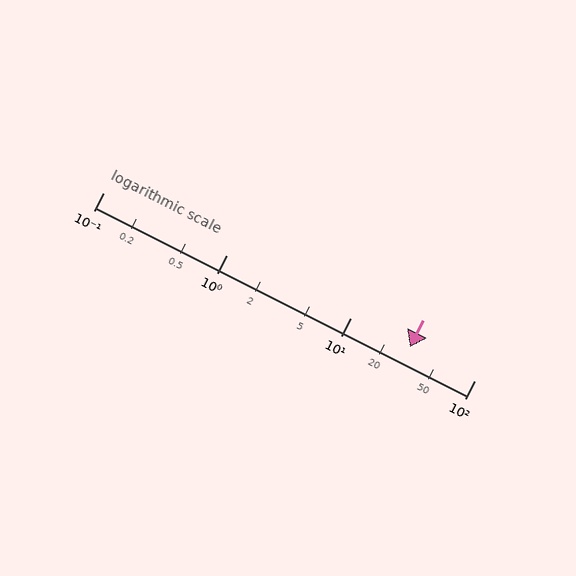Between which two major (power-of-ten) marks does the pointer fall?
The pointer is between 10 and 100.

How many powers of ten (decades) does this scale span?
The scale spans 3 decades, from 0.1 to 100.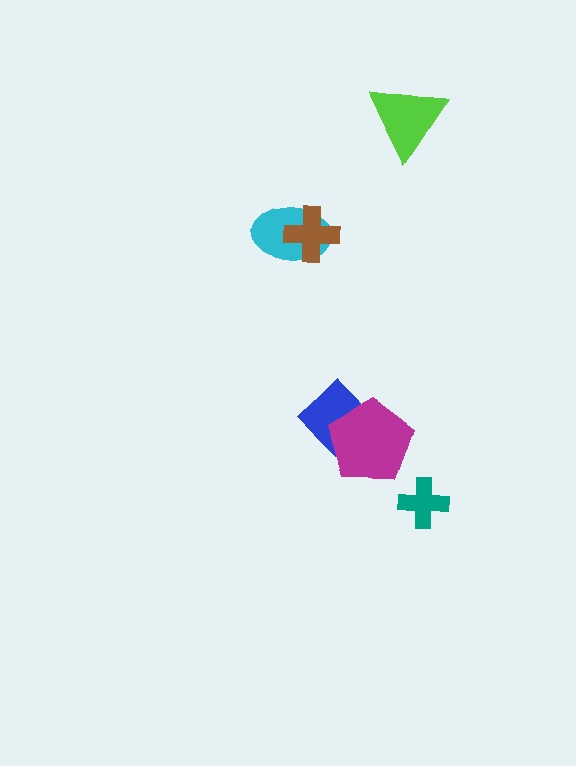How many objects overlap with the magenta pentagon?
1 object overlaps with the magenta pentagon.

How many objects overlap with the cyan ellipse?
1 object overlaps with the cyan ellipse.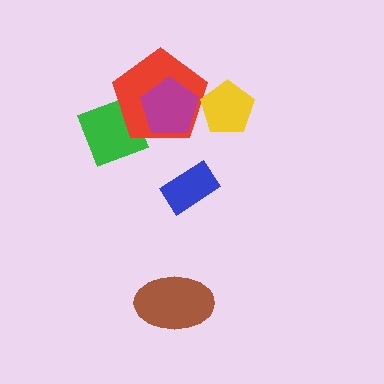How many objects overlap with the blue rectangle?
0 objects overlap with the blue rectangle.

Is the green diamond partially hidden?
Yes, it is partially covered by another shape.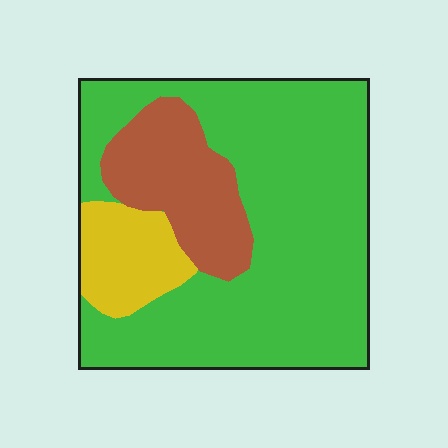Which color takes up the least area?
Yellow, at roughly 10%.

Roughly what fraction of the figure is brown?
Brown covers 19% of the figure.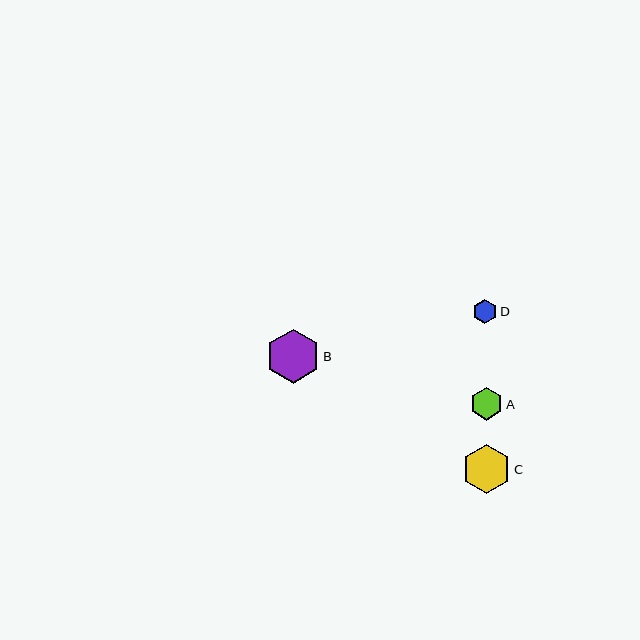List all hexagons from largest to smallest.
From largest to smallest: B, C, A, D.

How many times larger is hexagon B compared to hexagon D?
Hexagon B is approximately 2.2 times the size of hexagon D.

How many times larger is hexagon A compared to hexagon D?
Hexagon A is approximately 1.3 times the size of hexagon D.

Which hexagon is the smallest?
Hexagon D is the smallest with a size of approximately 25 pixels.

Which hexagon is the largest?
Hexagon B is the largest with a size of approximately 54 pixels.